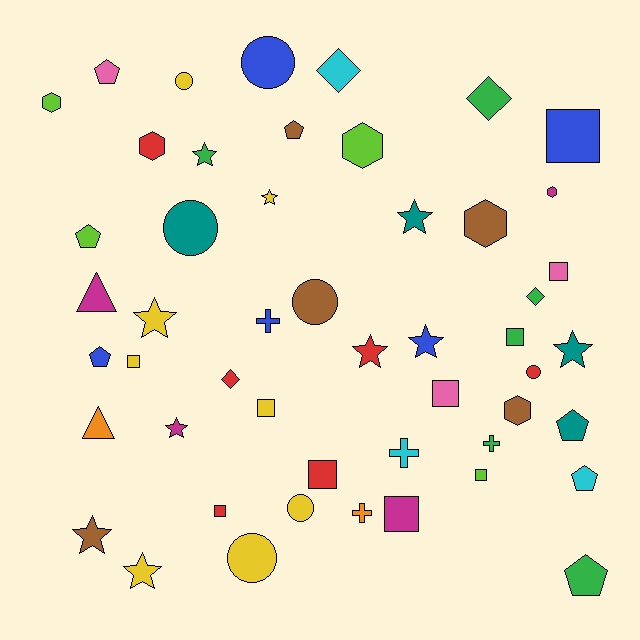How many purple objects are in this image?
There are no purple objects.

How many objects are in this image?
There are 50 objects.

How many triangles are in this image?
There are 2 triangles.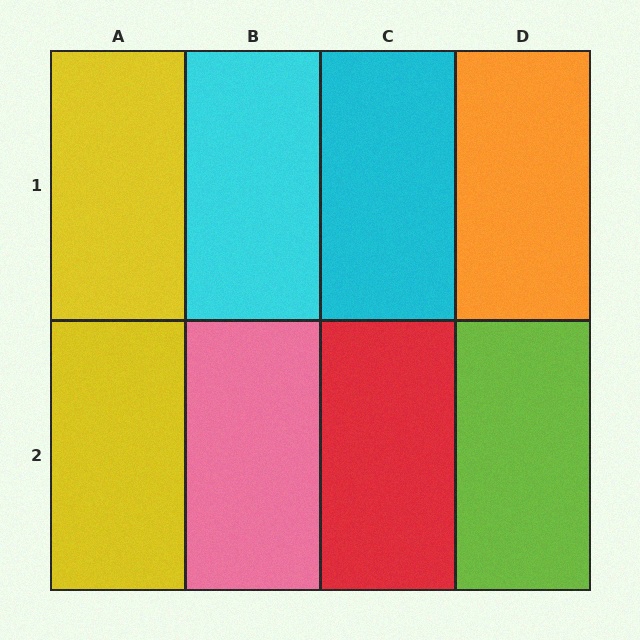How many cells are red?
1 cell is red.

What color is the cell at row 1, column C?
Cyan.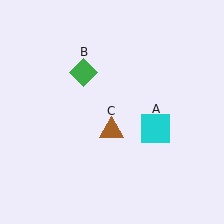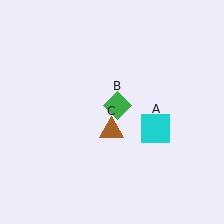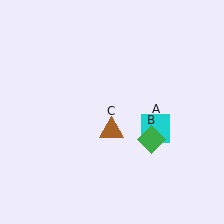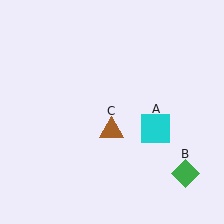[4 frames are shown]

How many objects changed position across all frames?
1 object changed position: green diamond (object B).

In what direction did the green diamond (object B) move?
The green diamond (object B) moved down and to the right.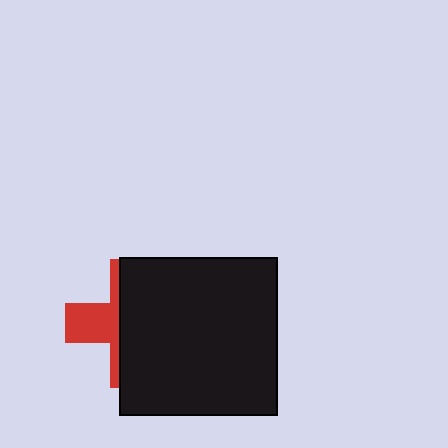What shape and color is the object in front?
The object in front is a black square.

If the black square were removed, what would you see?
You would see the complete red cross.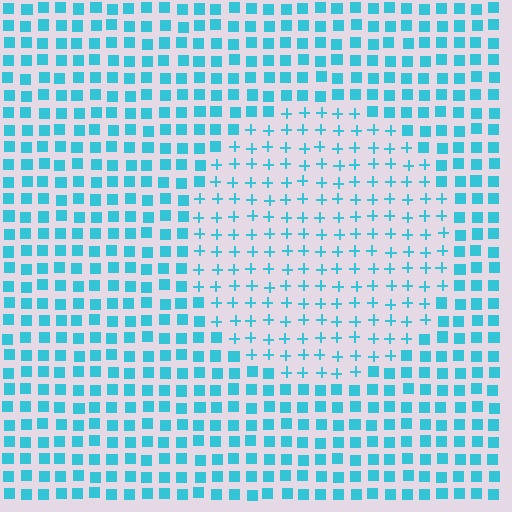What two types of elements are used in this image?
The image uses plus signs inside the circle region and squares outside it.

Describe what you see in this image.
The image is filled with small cyan elements arranged in a uniform grid. A circle-shaped region contains plus signs, while the surrounding area contains squares. The boundary is defined purely by the change in element shape.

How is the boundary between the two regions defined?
The boundary is defined by a change in element shape: plus signs inside vs. squares outside. All elements share the same color and spacing.